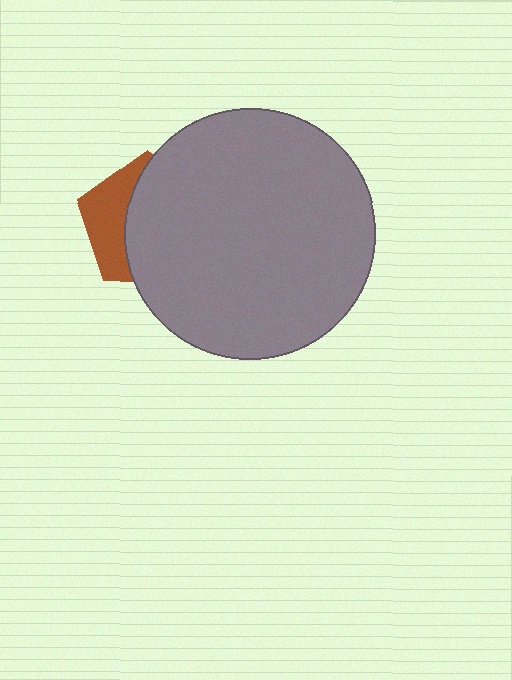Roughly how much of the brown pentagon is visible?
A small part of it is visible (roughly 35%).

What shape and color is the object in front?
The object in front is a gray circle.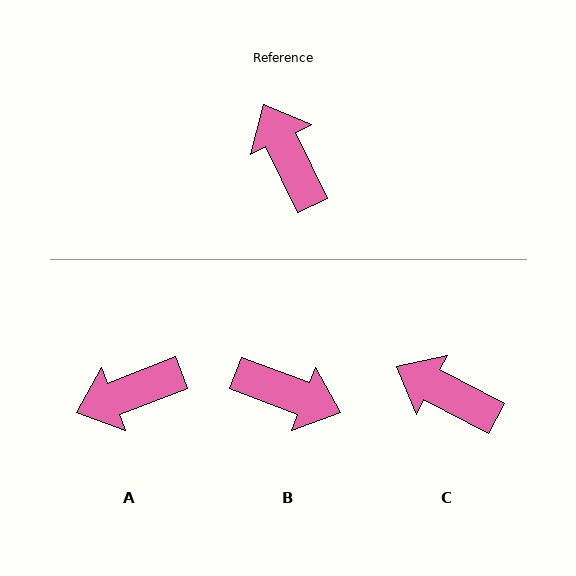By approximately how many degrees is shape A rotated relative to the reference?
Approximately 85 degrees counter-clockwise.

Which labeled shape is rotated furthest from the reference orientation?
B, about 136 degrees away.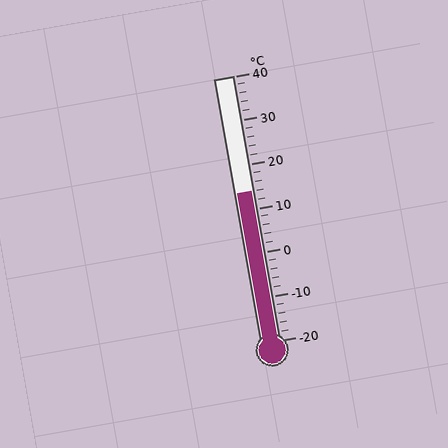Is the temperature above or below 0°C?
The temperature is above 0°C.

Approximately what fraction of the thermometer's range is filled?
The thermometer is filled to approximately 55% of its range.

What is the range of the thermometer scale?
The thermometer scale ranges from -20°C to 40°C.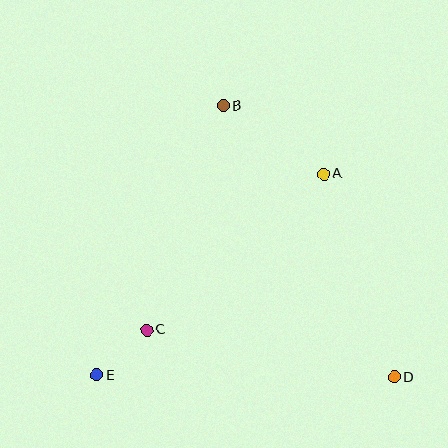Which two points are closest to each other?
Points C and E are closest to each other.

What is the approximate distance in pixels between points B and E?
The distance between B and E is approximately 298 pixels.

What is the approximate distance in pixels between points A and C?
The distance between A and C is approximately 236 pixels.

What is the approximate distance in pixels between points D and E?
The distance between D and E is approximately 298 pixels.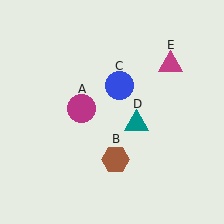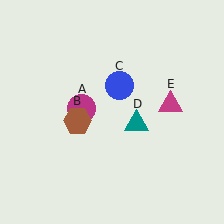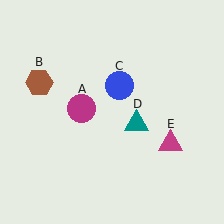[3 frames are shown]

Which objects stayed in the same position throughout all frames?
Magenta circle (object A) and blue circle (object C) and teal triangle (object D) remained stationary.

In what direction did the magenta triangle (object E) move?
The magenta triangle (object E) moved down.